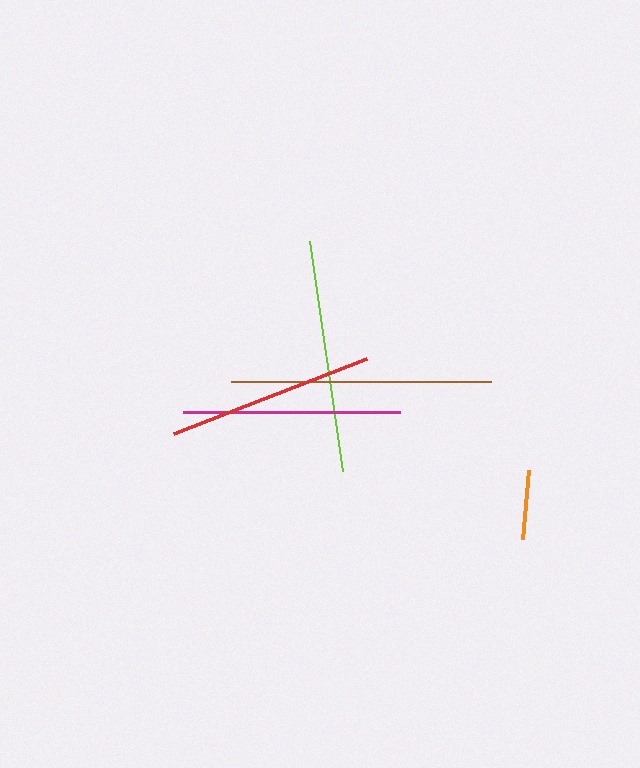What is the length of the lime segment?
The lime segment is approximately 232 pixels long.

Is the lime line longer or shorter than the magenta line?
The lime line is longer than the magenta line.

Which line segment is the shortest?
The orange line is the shortest at approximately 70 pixels.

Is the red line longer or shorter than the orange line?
The red line is longer than the orange line.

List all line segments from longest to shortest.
From longest to shortest: brown, lime, magenta, red, orange.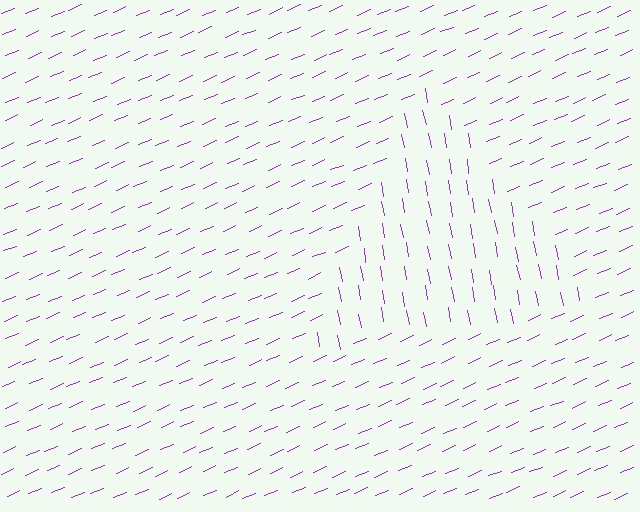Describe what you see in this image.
The image is filled with small purple line segments. A triangle region in the image has lines oriented differently from the surrounding lines, creating a visible texture boundary.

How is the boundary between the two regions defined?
The boundary is defined purely by a change in line orientation (approximately 77 degrees difference). All lines are the same color and thickness.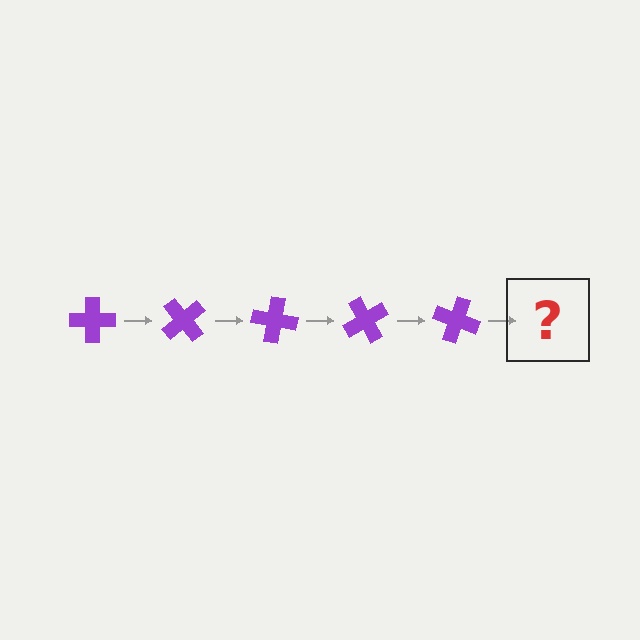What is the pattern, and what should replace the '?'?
The pattern is that the cross rotates 50 degrees each step. The '?' should be a purple cross rotated 250 degrees.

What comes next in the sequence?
The next element should be a purple cross rotated 250 degrees.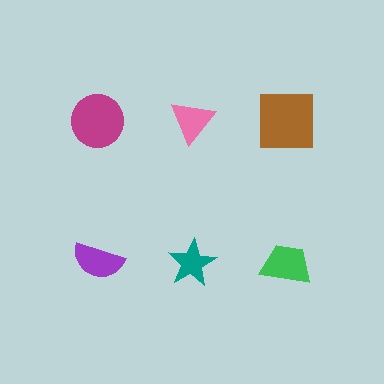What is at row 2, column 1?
A purple semicircle.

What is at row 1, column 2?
A pink triangle.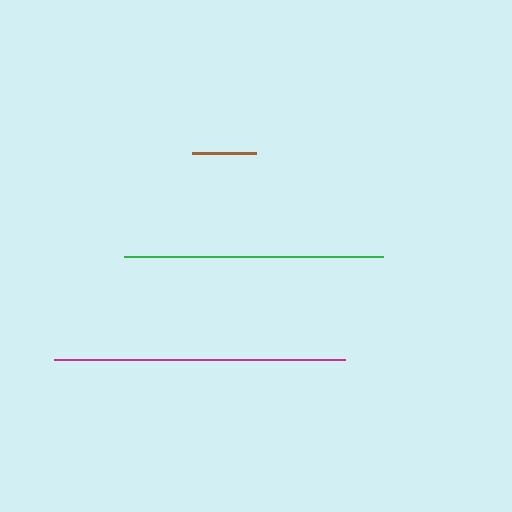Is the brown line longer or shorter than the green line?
The green line is longer than the brown line.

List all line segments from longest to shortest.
From longest to shortest: magenta, green, brown.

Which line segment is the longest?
The magenta line is the longest at approximately 291 pixels.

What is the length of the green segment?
The green segment is approximately 260 pixels long.